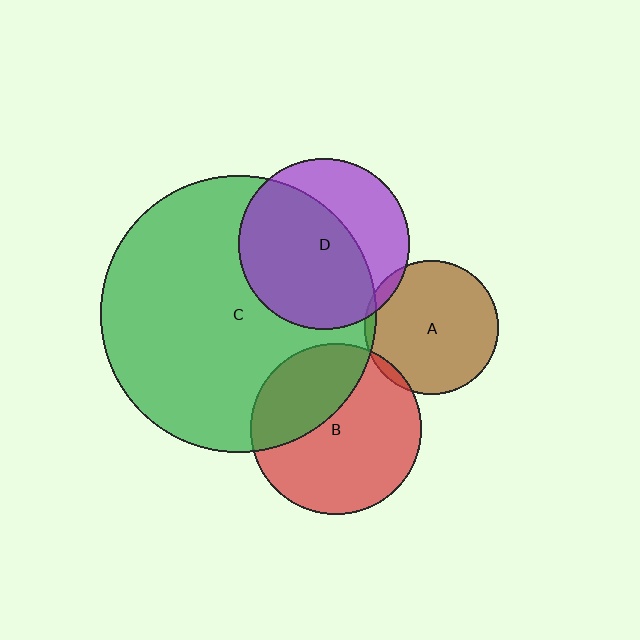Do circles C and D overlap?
Yes.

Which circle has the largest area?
Circle C (green).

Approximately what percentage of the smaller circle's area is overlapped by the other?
Approximately 65%.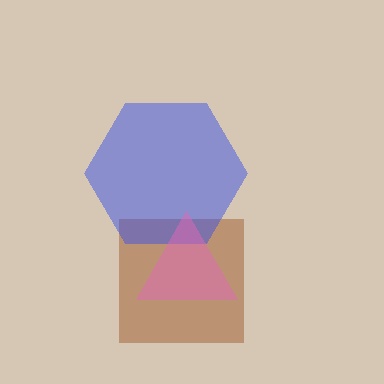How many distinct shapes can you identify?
There are 3 distinct shapes: a brown square, a blue hexagon, a pink triangle.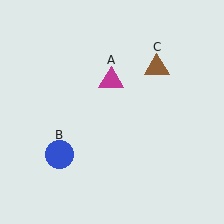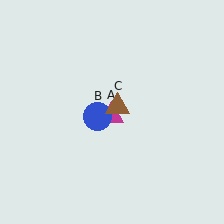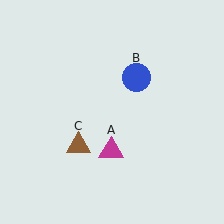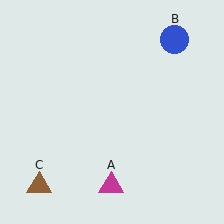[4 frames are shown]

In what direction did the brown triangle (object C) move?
The brown triangle (object C) moved down and to the left.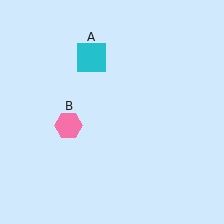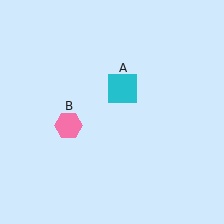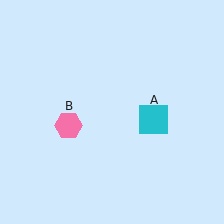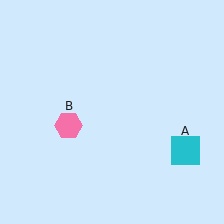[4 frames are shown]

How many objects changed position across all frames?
1 object changed position: cyan square (object A).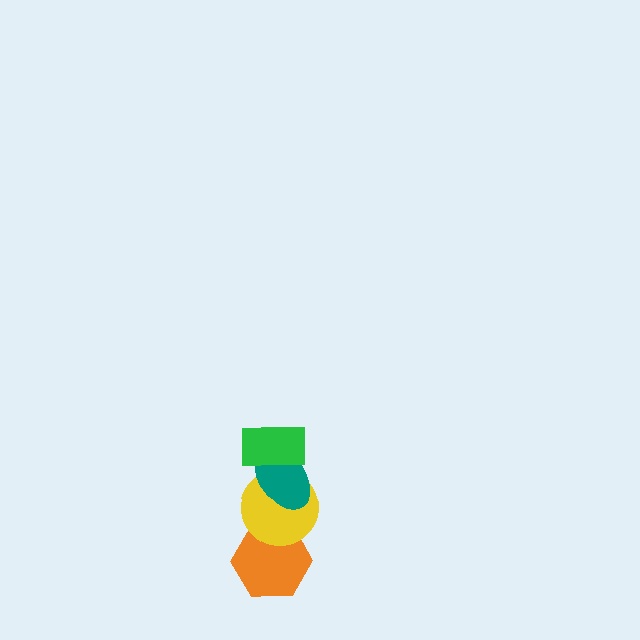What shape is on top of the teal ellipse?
The green rectangle is on top of the teal ellipse.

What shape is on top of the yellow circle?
The teal ellipse is on top of the yellow circle.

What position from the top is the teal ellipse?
The teal ellipse is 2nd from the top.